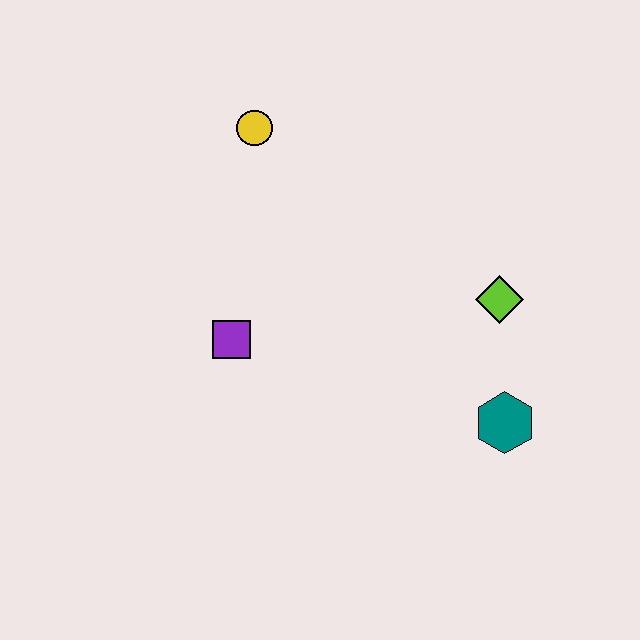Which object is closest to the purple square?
The yellow circle is closest to the purple square.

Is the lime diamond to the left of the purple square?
No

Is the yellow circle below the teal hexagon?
No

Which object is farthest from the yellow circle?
The teal hexagon is farthest from the yellow circle.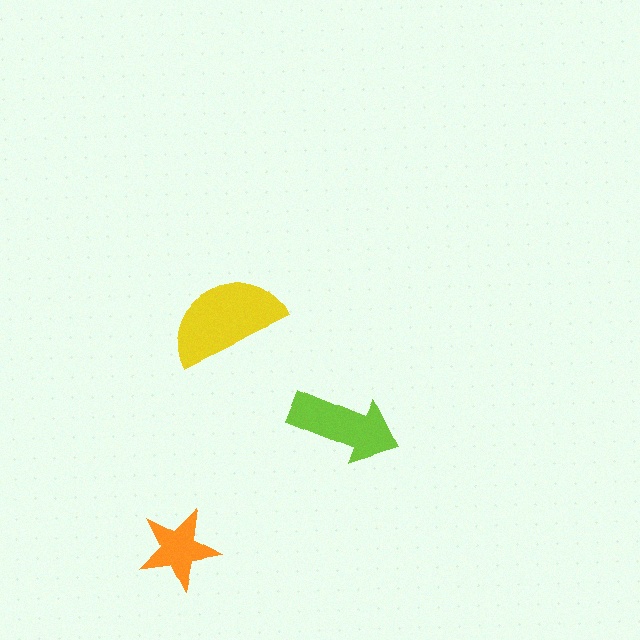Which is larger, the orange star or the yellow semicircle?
The yellow semicircle.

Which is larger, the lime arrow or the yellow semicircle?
The yellow semicircle.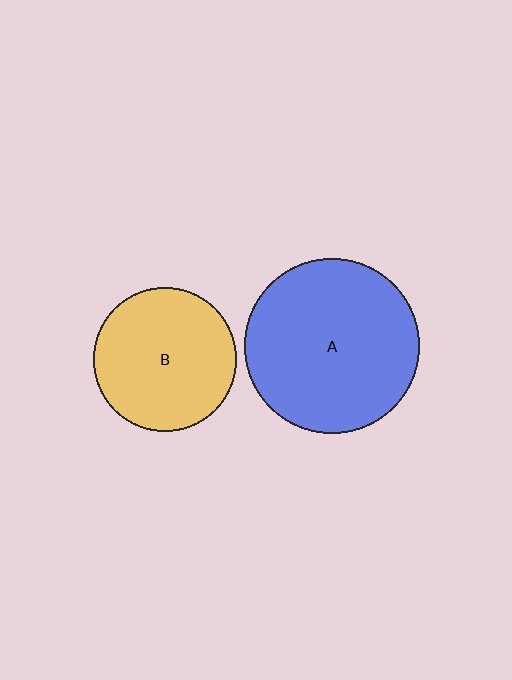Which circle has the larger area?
Circle A (blue).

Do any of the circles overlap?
No, none of the circles overlap.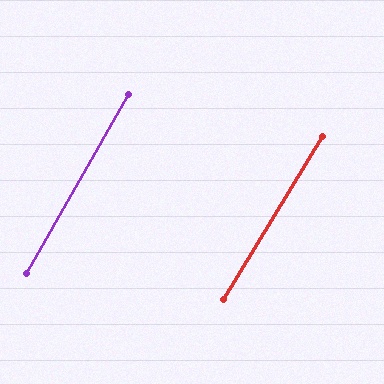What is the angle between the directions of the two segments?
Approximately 2 degrees.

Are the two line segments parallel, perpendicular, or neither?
Parallel — their directions differ by only 1.5°.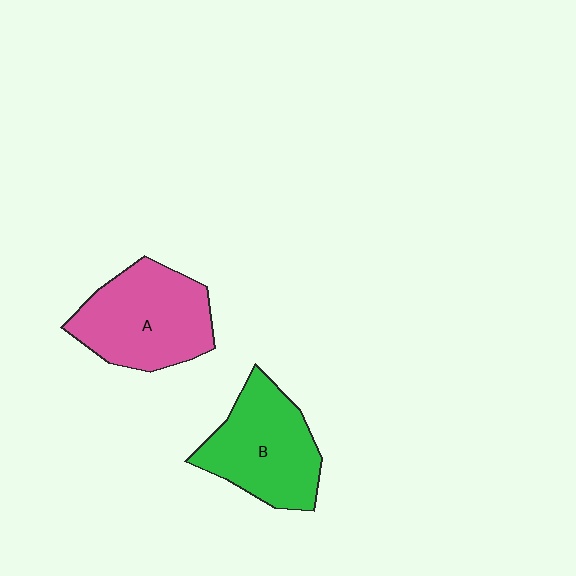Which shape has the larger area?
Shape A (pink).